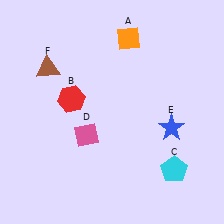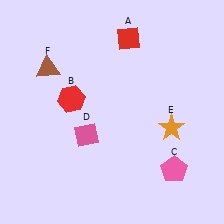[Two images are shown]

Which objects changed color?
A changed from orange to red. C changed from cyan to pink. E changed from blue to orange.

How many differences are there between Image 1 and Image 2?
There are 3 differences between the two images.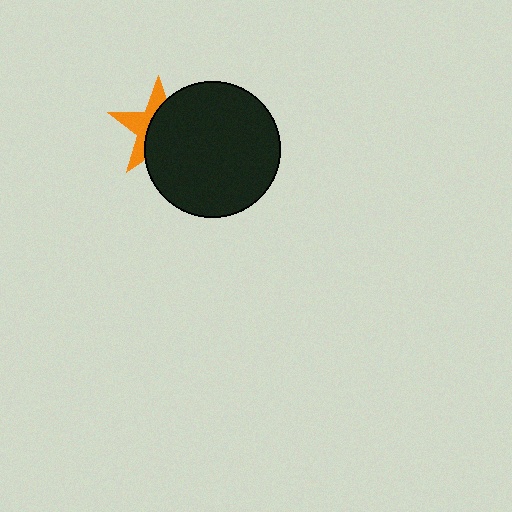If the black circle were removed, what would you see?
You would see the complete orange star.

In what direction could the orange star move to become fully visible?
The orange star could move left. That would shift it out from behind the black circle entirely.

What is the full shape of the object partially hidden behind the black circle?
The partially hidden object is an orange star.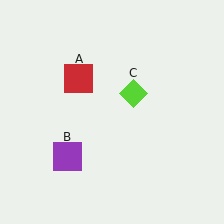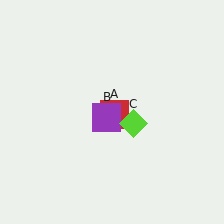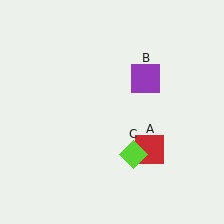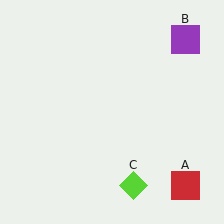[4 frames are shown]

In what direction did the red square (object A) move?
The red square (object A) moved down and to the right.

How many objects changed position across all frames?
3 objects changed position: red square (object A), purple square (object B), lime diamond (object C).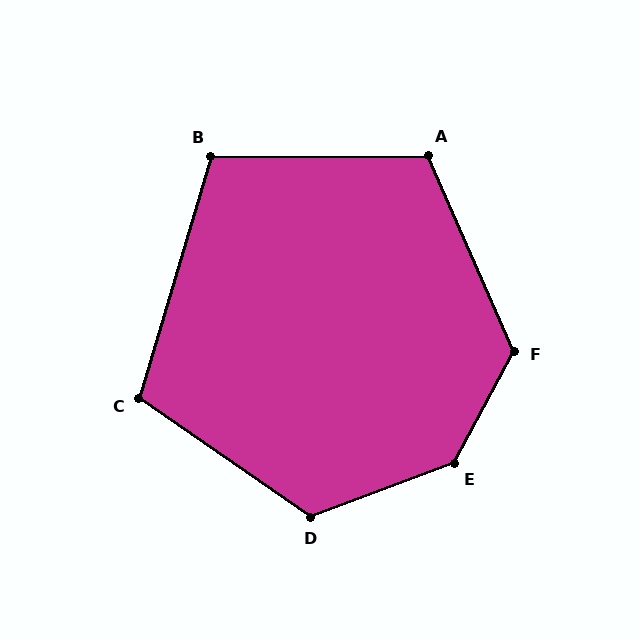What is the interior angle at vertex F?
Approximately 128 degrees (obtuse).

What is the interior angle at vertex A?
Approximately 113 degrees (obtuse).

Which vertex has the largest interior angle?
E, at approximately 138 degrees.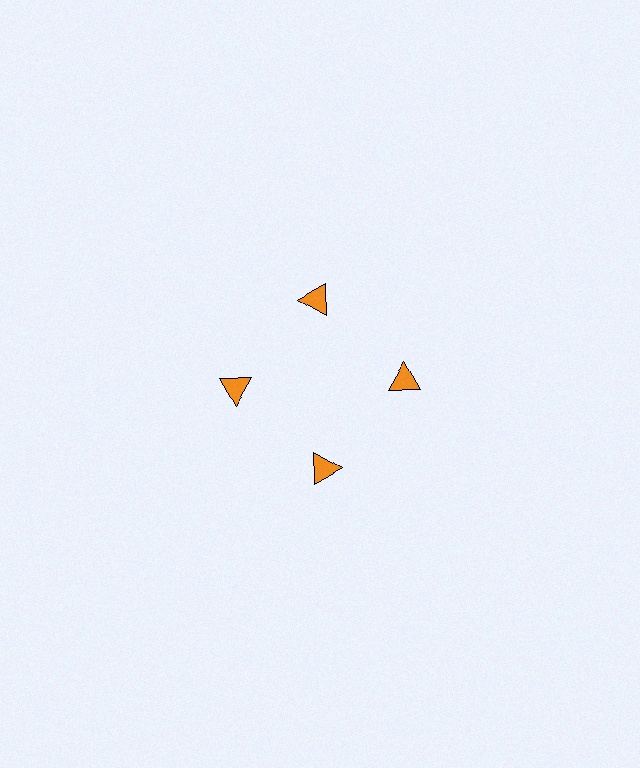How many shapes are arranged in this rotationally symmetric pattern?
There are 4 shapes, arranged in 4 groups of 1.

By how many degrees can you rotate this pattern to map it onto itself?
The pattern maps onto itself every 90 degrees of rotation.